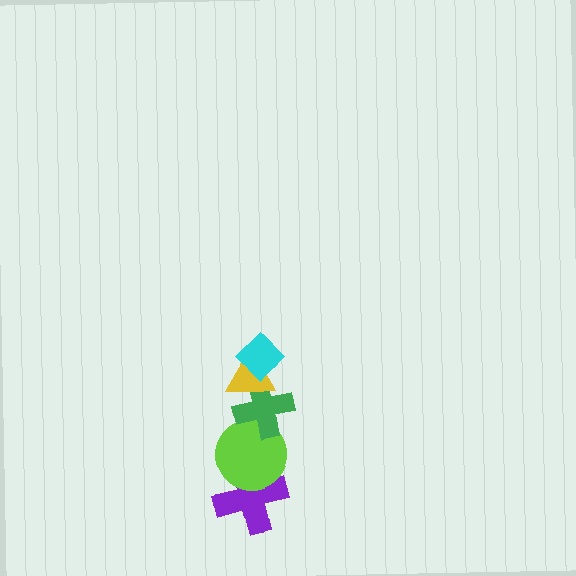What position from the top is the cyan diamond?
The cyan diamond is 1st from the top.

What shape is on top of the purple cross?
The lime circle is on top of the purple cross.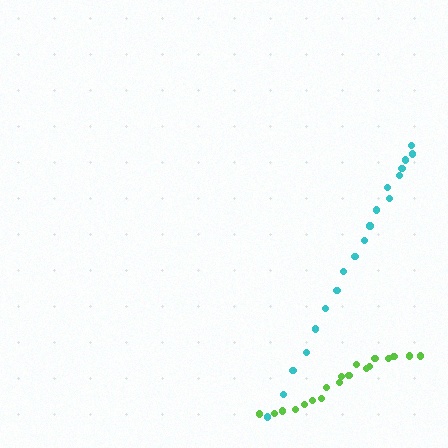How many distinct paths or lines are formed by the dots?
There are 2 distinct paths.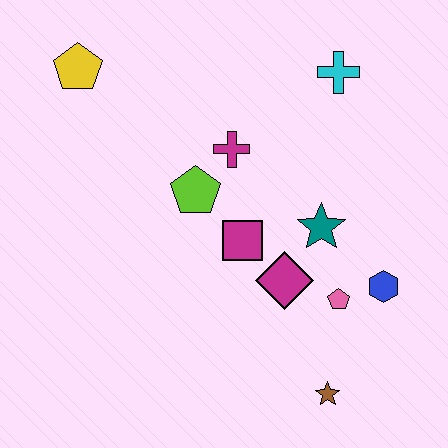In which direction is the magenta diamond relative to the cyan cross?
The magenta diamond is below the cyan cross.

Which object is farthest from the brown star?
The yellow pentagon is farthest from the brown star.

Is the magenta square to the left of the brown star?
Yes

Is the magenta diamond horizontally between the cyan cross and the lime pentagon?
Yes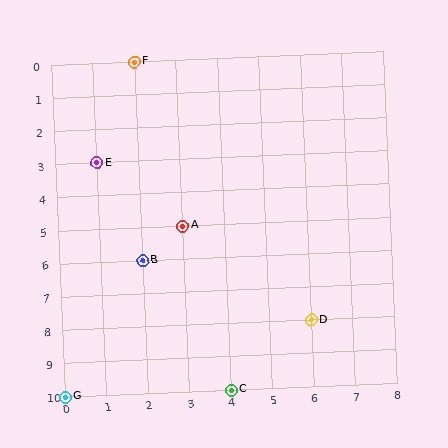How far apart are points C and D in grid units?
Points C and D are 2 columns and 2 rows apart (about 2.8 grid units diagonally).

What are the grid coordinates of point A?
Point A is at grid coordinates (3, 5).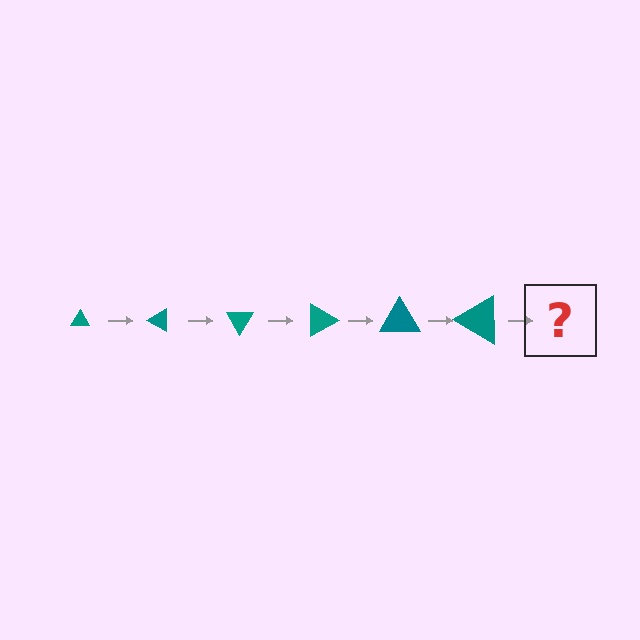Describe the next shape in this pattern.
It should be a triangle, larger than the previous one and rotated 180 degrees from the start.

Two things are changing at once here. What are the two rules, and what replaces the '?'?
The two rules are that the triangle grows larger each step and it rotates 30 degrees each step. The '?' should be a triangle, larger than the previous one and rotated 180 degrees from the start.